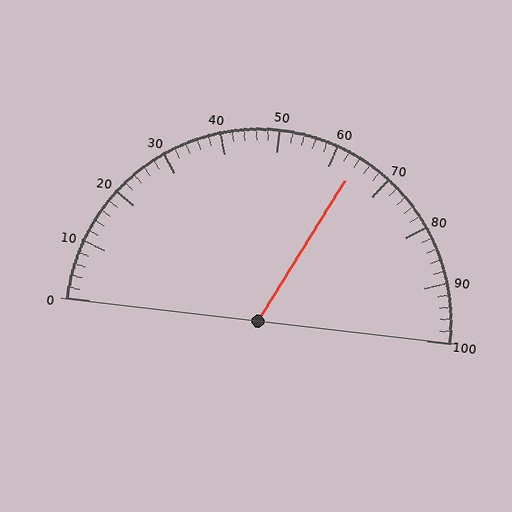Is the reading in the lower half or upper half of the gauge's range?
The reading is in the upper half of the range (0 to 100).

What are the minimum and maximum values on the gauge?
The gauge ranges from 0 to 100.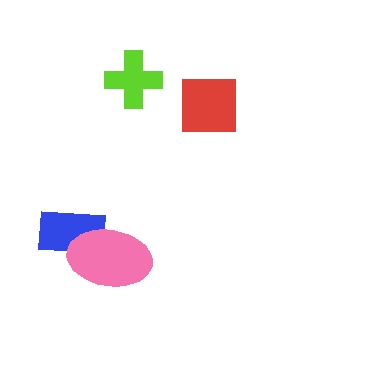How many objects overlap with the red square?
0 objects overlap with the red square.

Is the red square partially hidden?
No, no other shape covers it.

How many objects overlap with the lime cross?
0 objects overlap with the lime cross.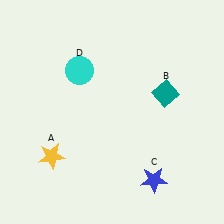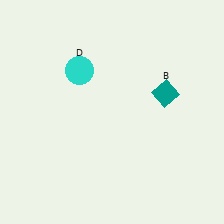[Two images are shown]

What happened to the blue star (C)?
The blue star (C) was removed in Image 2. It was in the bottom-right area of Image 1.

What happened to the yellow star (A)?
The yellow star (A) was removed in Image 2. It was in the bottom-left area of Image 1.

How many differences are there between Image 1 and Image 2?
There are 2 differences between the two images.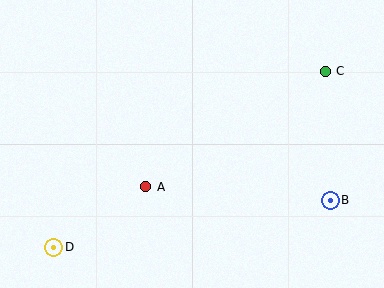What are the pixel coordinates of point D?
Point D is at (54, 247).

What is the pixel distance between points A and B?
The distance between A and B is 185 pixels.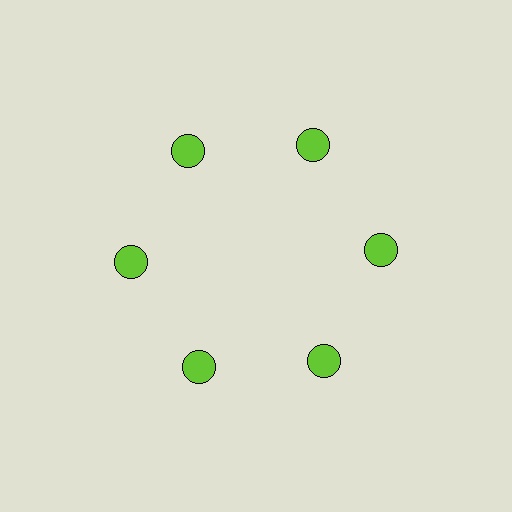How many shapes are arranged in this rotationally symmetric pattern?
There are 6 shapes, arranged in 6 groups of 1.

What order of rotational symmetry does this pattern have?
This pattern has 6-fold rotational symmetry.